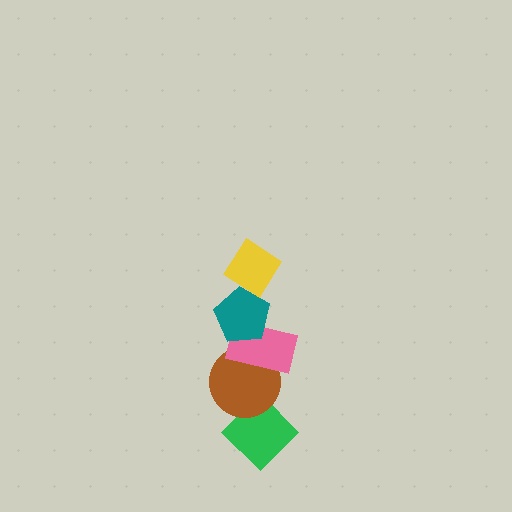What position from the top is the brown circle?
The brown circle is 4th from the top.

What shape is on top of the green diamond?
The brown circle is on top of the green diamond.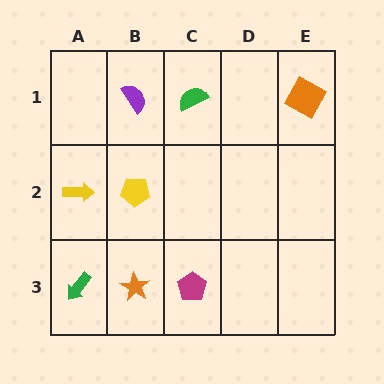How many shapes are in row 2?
2 shapes.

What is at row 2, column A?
A yellow arrow.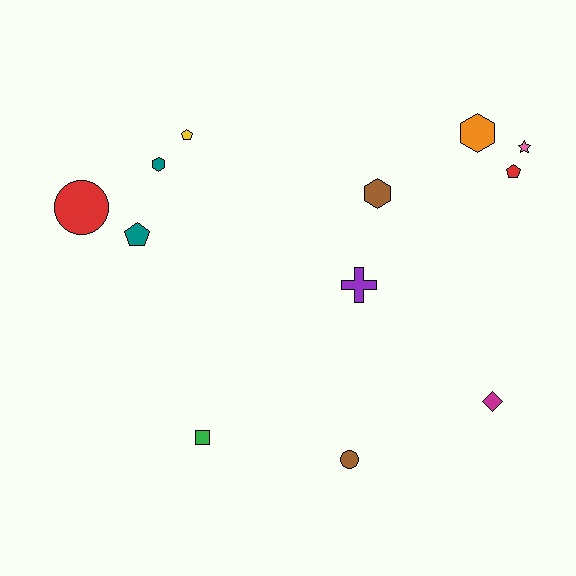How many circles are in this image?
There are 2 circles.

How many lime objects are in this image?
There are no lime objects.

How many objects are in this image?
There are 12 objects.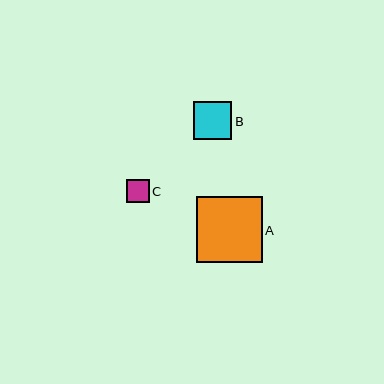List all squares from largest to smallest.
From largest to smallest: A, B, C.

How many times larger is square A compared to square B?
Square A is approximately 1.8 times the size of square B.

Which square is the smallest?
Square C is the smallest with a size of approximately 22 pixels.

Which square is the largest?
Square A is the largest with a size of approximately 66 pixels.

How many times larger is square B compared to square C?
Square B is approximately 1.7 times the size of square C.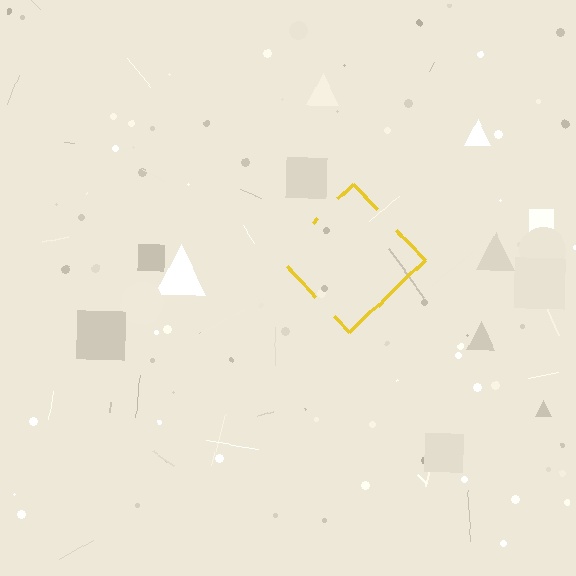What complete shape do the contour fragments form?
The contour fragments form a diamond.